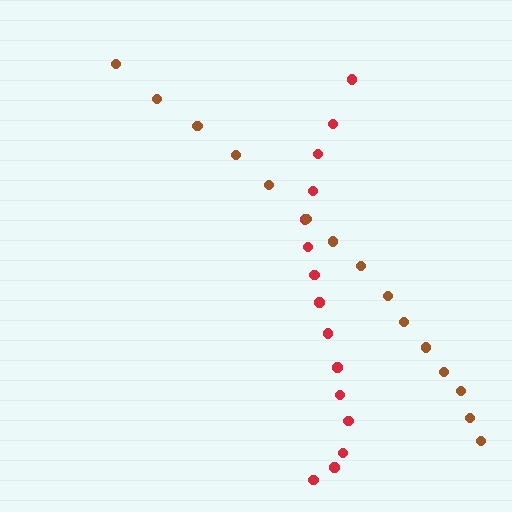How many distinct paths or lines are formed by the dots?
There are 2 distinct paths.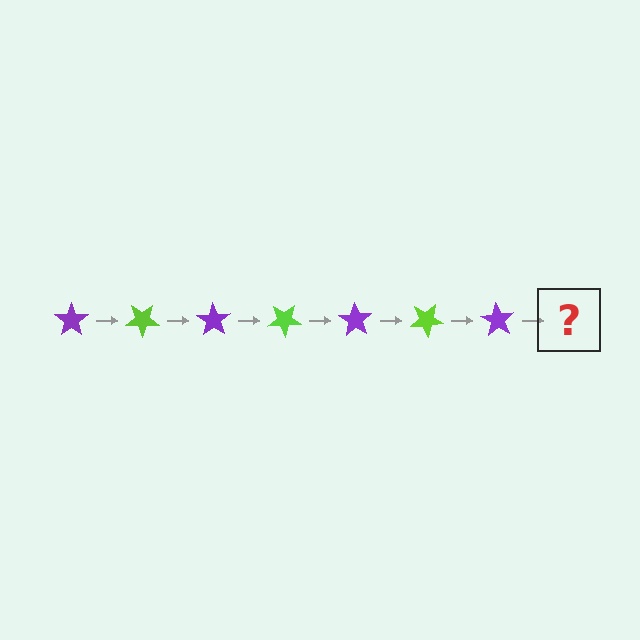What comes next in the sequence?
The next element should be a lime star, rotated 245 degrees from the start.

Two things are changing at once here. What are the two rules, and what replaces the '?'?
The two rules are that it rotates 35 degrees each step and the color cycles through purple and lime. The '?' should be a lime star, rotated 245 degrees from the start.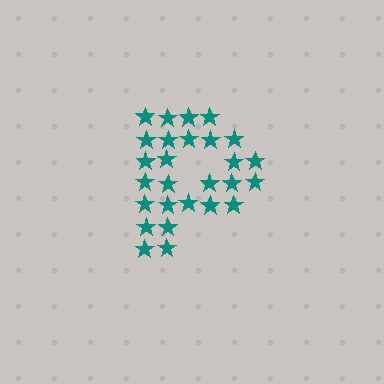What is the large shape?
The large shape is the letter P.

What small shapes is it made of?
It is made of small stars.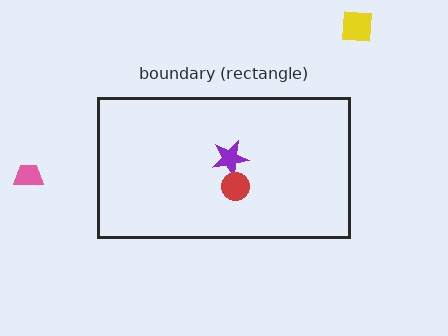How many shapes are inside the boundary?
2 inside, 2 outside.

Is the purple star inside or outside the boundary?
Inside.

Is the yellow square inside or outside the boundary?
Outside.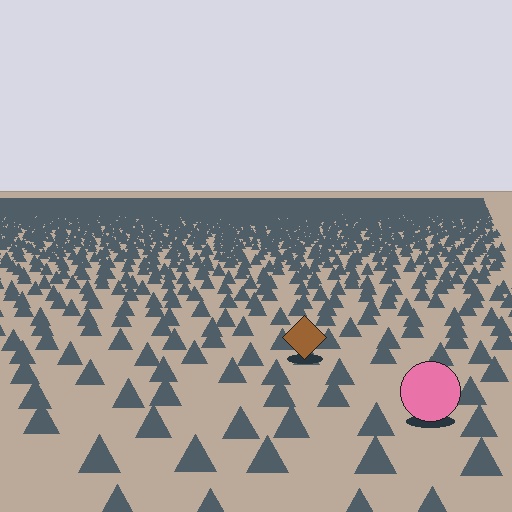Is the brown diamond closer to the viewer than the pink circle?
No. The pink circle is closer — you can tell from the texture gradient: the ground texture is coarser near it.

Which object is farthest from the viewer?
The brown diamond is farthest from the viewer. It appears smaller and the ground texture around it is denser.